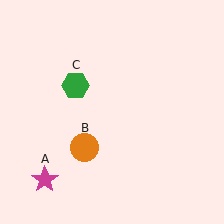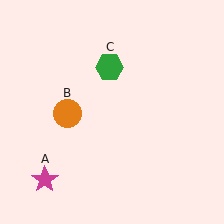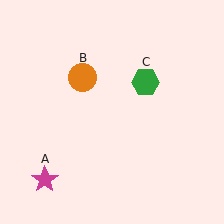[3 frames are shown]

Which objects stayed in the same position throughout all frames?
Magenta star (object A) remained stationary.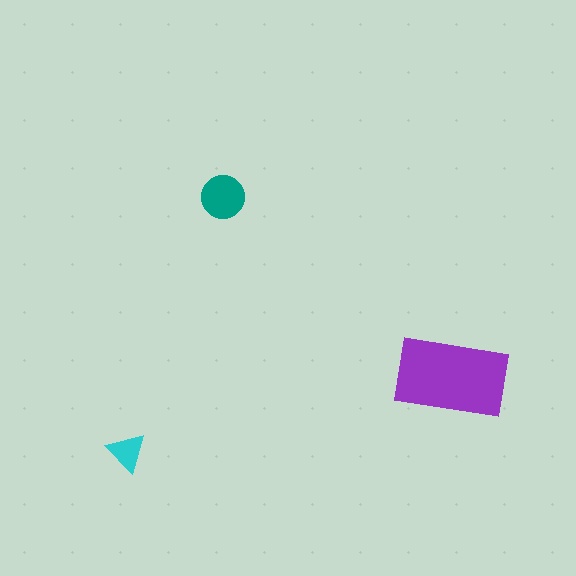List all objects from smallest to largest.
The cyan triangle, the teal circle, the purple rectangle.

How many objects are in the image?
There are 3 objects in the image.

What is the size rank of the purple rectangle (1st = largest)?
1st.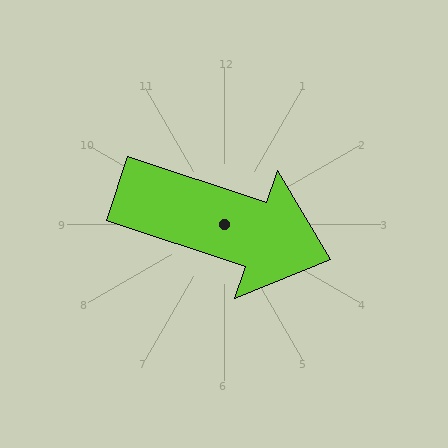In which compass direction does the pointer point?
East.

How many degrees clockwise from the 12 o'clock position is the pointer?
Approximately 108 degrees.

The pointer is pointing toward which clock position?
Roughly 4 o'clock.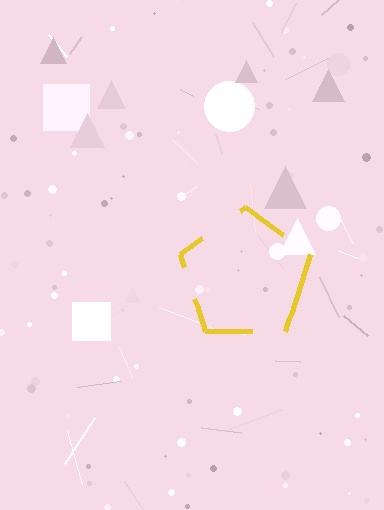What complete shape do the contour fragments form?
The contour fragments form a pentagon.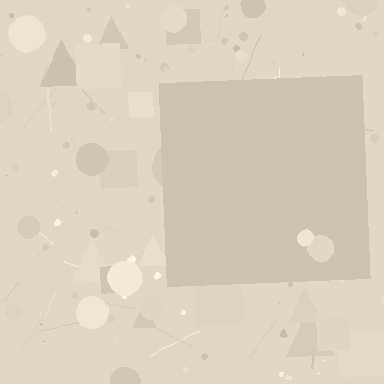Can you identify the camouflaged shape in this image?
The camouflaged shape is a square.